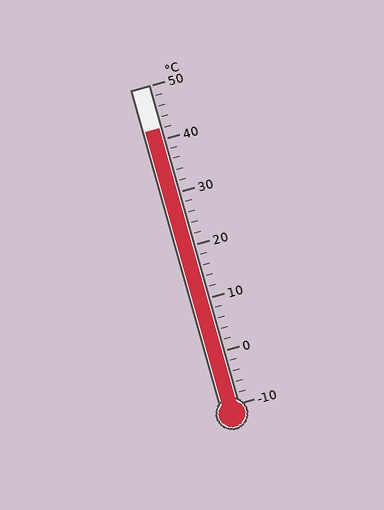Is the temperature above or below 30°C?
The temperature is above 30°C.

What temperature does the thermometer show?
The thermometer shows approximately 42°C.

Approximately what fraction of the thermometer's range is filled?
The thermometer is filled to approximately 85% of its range.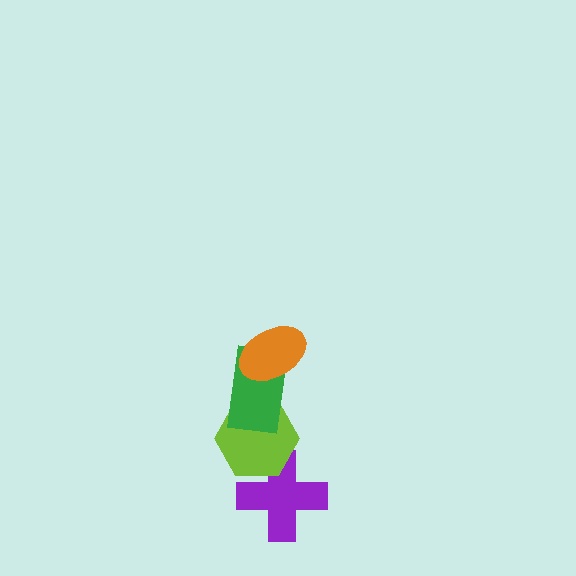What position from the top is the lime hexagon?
The lime hexagon is 3rd from the top.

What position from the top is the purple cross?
The purple cross is 4th from the top.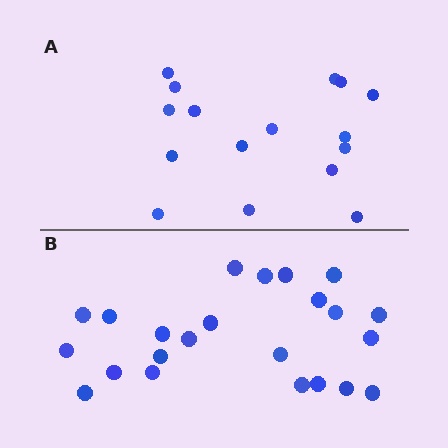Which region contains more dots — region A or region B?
Region B (the bottom region) has more dots.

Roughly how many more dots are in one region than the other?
Region B has roughly 8 or so more dots than region A.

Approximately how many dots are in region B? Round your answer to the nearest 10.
About 20 dots. (The exact count is 23, which rounds to 20.)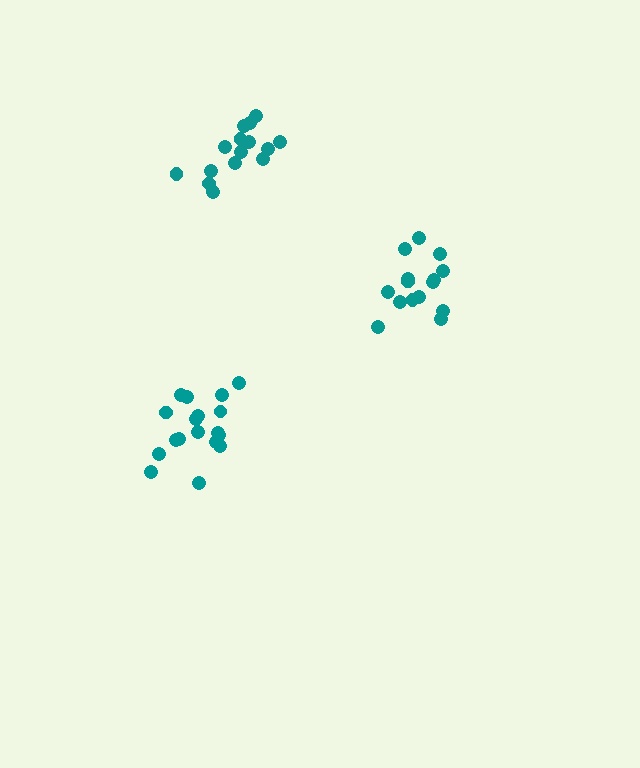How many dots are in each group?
Group 1: 15 dots, Group 2: 18 dots, Group 3: 15 dots (48 total).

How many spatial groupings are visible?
There are 3 spatial groupings.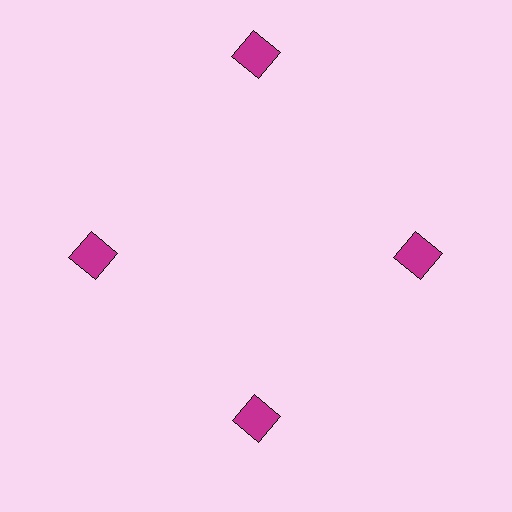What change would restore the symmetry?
The symmetry would be restored by moving it inward, back onto the ring so that all 4 diamonds sit at equal angles and equal distance from the center.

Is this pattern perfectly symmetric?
No. The 4 magenta diamonds are arranged in a ring, but one element near the 12 o'clock position is pushed outward from the center, breaking the 4-fold rotational symmetry.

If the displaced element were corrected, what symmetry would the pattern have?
It would have 4-fold rotational symmetry — the pattern would map onto itself every 90 degrees.